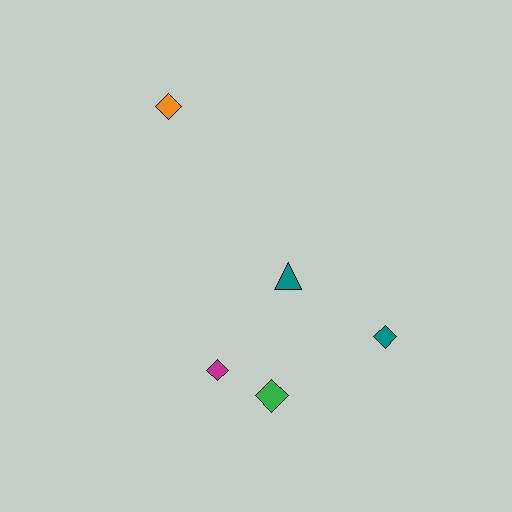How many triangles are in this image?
There is 1 triangle.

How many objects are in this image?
There are 5 objects.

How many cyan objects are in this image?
There are no cyan objects.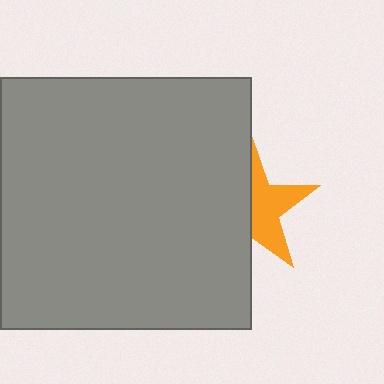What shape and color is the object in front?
The object in front is a gray square.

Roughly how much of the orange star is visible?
About half of it is visible (roughly 49%).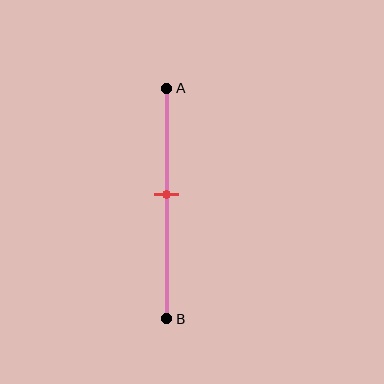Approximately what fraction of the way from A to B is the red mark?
The red mark is approximately 45% of the way from A to B.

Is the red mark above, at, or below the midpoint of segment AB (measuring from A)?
The red mark is above the midpoint of segment AB.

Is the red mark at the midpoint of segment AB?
No, the mark is at about 45% from A, not at the 50% midpoint.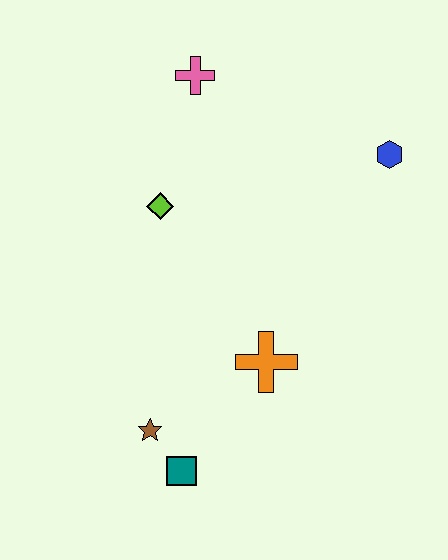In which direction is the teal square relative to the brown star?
The teal square is below the brown star.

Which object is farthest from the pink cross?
The teal square is farthest from the pink cross.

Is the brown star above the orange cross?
No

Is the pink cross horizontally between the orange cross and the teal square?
Yes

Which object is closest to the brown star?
The teal square is closest to the brown star.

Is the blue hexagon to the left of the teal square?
No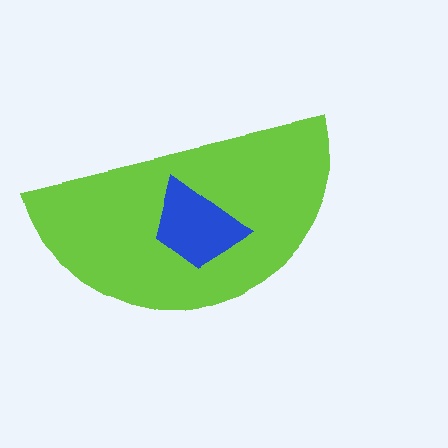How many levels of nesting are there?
2.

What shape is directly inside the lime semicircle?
The blue trapezoid.